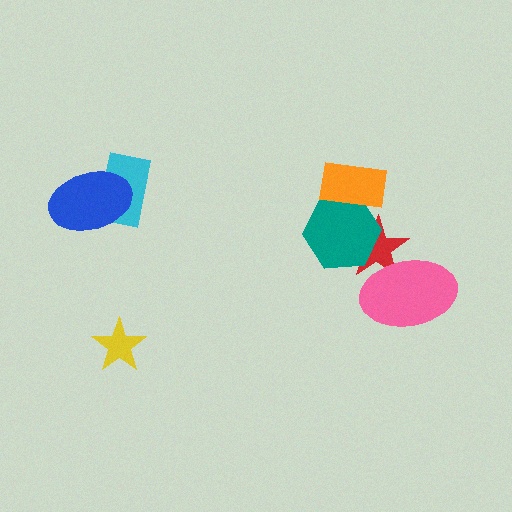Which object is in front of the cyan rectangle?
The blue ellipse is in front of the cyan rectangle.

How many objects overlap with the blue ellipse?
1 object overlaps with the blue ellipse.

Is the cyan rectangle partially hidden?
Yes, it is partially covered by another shape.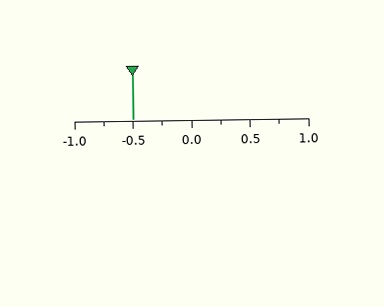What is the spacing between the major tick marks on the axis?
The major ticks are spaced 0.5 apart.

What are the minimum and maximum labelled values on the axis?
The axis runs from -1.0 to 1.0.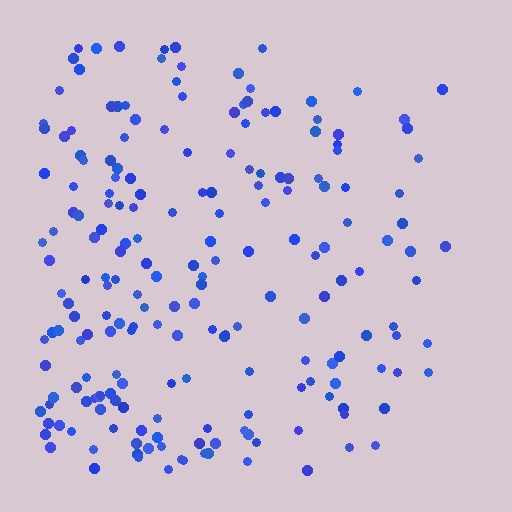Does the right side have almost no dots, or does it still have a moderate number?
Still a moderate number, just noticeably fewer than the left.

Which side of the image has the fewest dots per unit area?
The right.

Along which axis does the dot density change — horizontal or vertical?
Horizontal.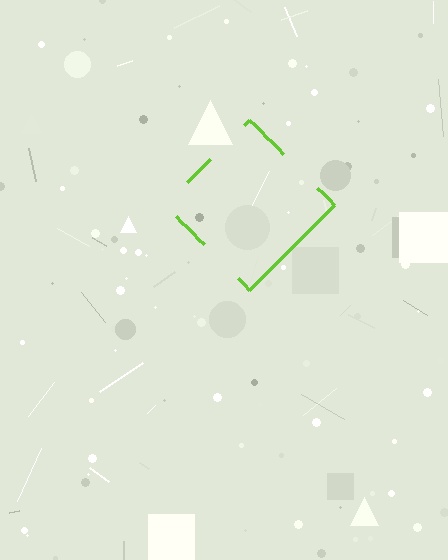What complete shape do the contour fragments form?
The contour fragments form a diamond.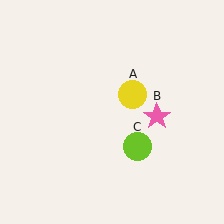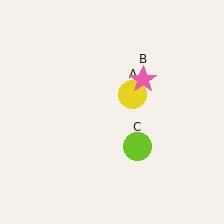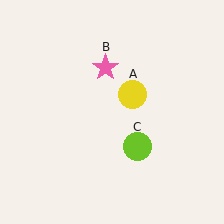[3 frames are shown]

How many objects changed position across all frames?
1 object changed position: pink star (object B).